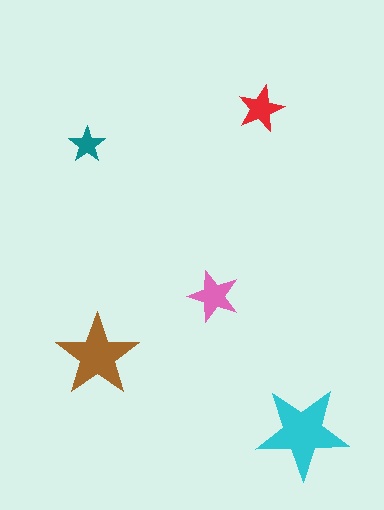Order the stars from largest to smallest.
the cyan one, the brown one, the pink one, the red one, the teal one.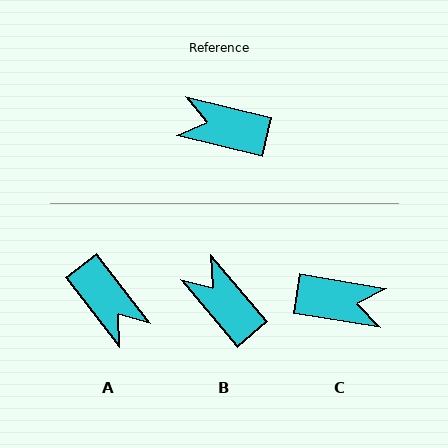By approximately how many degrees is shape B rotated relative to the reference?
Approximately 36 degrees clockwise.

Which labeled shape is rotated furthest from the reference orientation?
C, about 176 degrees away.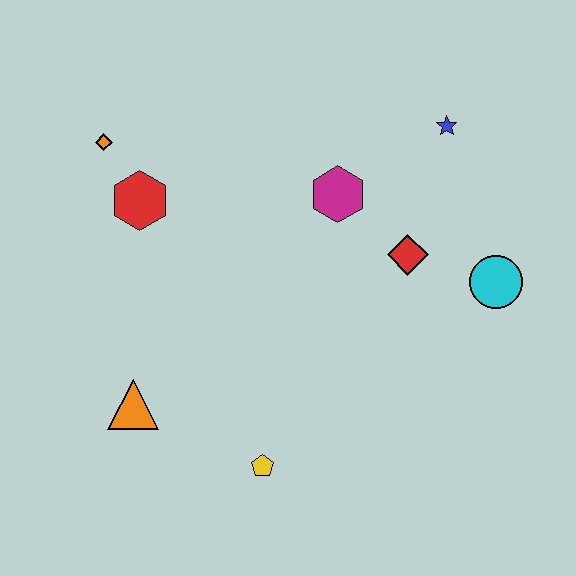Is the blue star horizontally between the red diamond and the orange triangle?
No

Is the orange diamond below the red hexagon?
No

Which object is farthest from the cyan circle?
The orange diamond is farthest from the cyan circle.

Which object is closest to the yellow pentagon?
The orange triangle is closest to the yellow pentagon.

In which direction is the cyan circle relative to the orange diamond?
The cyan circle is to the right of the orange diamond.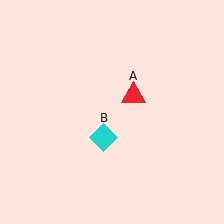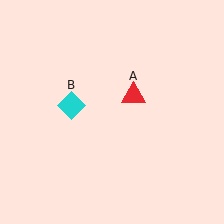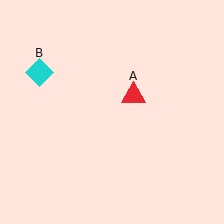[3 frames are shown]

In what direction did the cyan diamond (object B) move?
The cyan diamond (object B) moved up and to the left.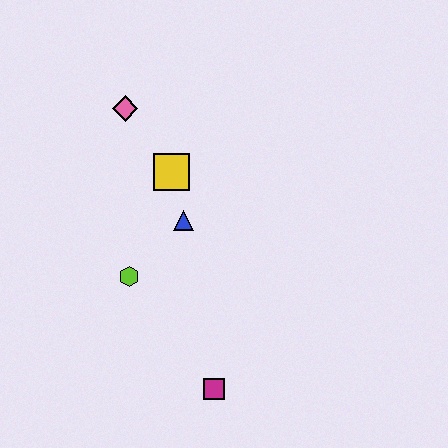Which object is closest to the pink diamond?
The yellow square is closest to the pink diamond.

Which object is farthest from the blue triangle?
The magenta square is farthest from the blue triangle.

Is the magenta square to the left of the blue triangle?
No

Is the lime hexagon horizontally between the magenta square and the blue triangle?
No